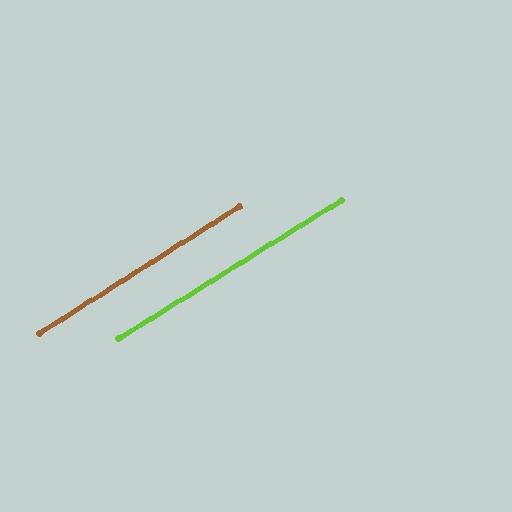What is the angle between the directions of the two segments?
Approximately 1 degree.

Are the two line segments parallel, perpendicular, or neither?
Parallel — their directions differ by only 0.6°.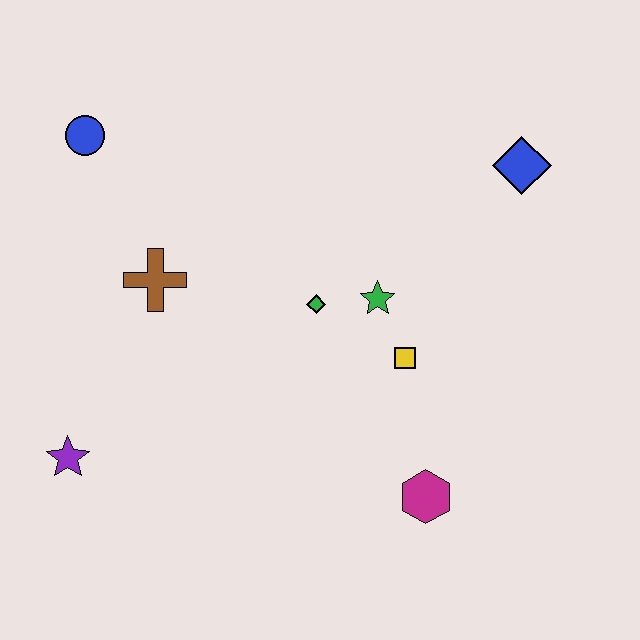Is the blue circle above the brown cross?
Yes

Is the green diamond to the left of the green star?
Yes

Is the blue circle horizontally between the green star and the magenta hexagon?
No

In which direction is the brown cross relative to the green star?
The brown cross is to the left of the green star.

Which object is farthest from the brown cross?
The blue diamond is farthest from the brown cross.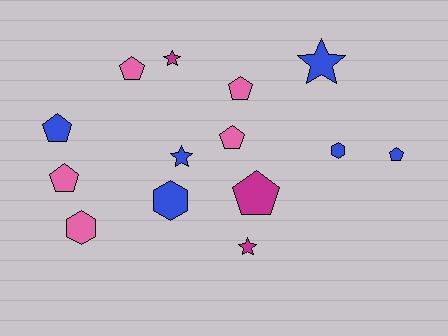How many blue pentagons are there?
There are 2 blue pentagons.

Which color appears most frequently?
Blue, with 6 objects.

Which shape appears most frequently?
Pentagon, with 7 objects.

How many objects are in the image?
There are 14 objects.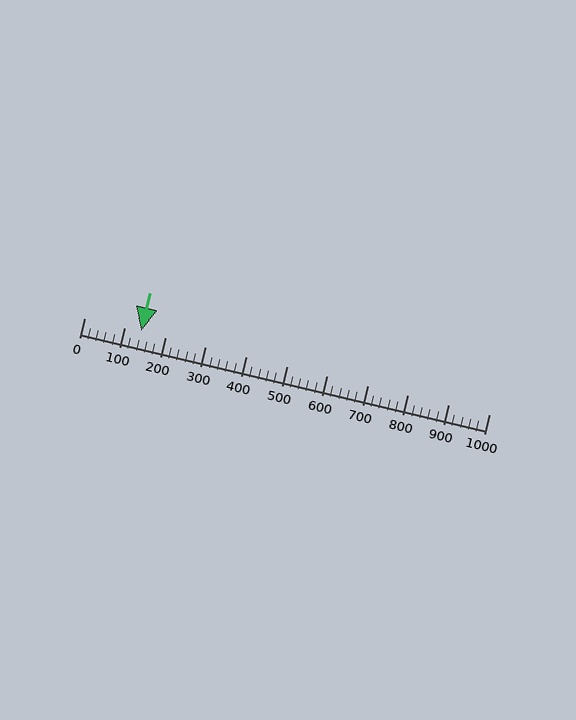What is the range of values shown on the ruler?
The ruler shows values from 0 to 1000.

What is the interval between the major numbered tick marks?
The major tick marks are spaced 100 units apart.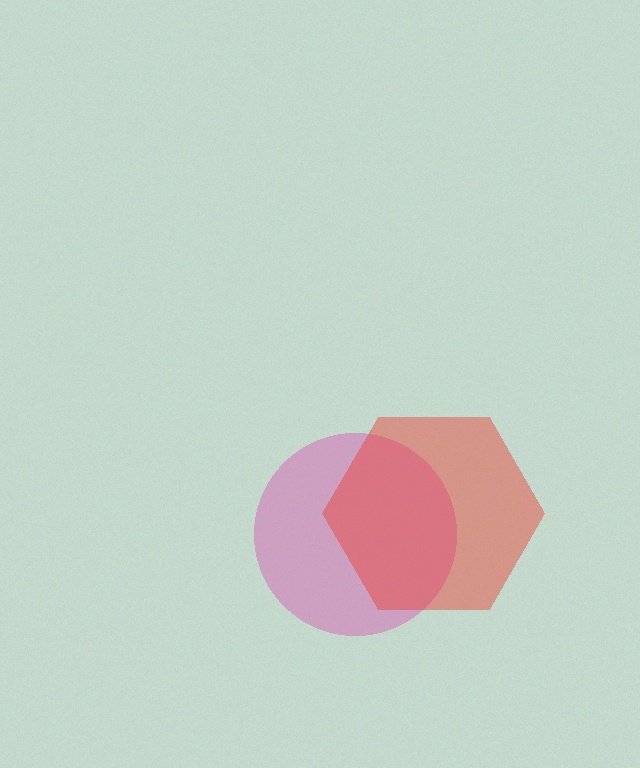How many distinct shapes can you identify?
There are 2 distinct shapes: a pink circle, a red hexagon.